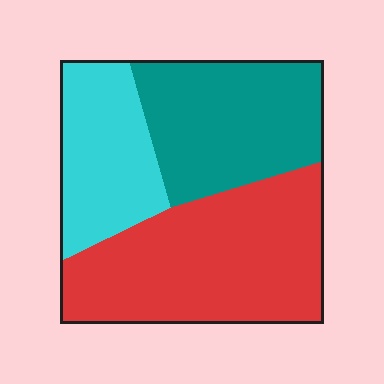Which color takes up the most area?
Red, at roughly 45%.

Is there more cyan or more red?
Red.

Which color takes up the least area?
Cyan, at roughly 25%.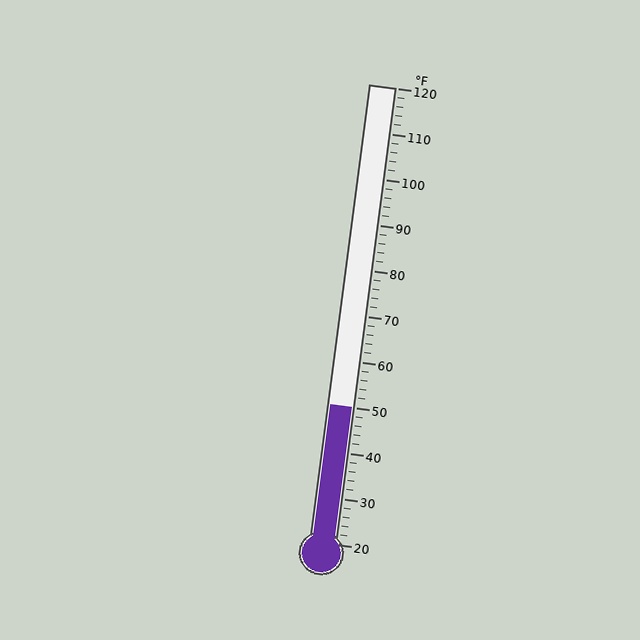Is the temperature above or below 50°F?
The temperature is at 50°F.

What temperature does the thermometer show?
The thermometer shows approximately 50°F.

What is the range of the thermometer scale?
The thermometer scale ranges from 20°F to 120°F.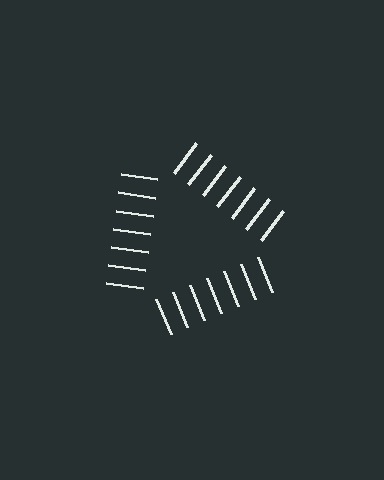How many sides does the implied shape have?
3 sides — the line-ends trace a triangle.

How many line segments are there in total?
21 — 7 along each of the 3 edges.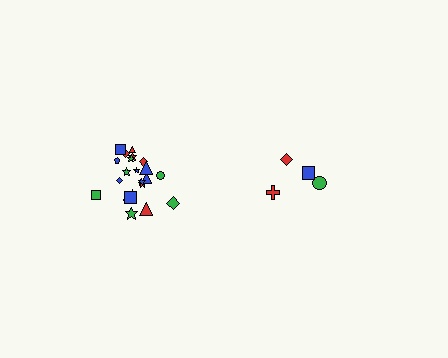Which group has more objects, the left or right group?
The left group.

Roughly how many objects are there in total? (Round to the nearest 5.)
Roughly 25 objects in total.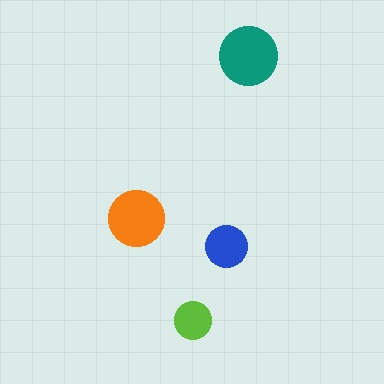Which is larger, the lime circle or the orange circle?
The orange one.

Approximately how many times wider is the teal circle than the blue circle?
About 1.5 times wider.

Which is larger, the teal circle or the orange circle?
The teal one.